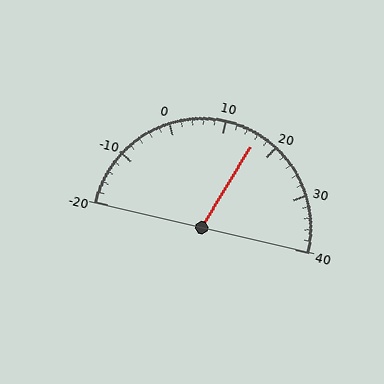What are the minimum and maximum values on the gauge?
The gauge ranges from -20 to 40.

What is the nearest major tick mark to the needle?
The nearest major tick mark is 20.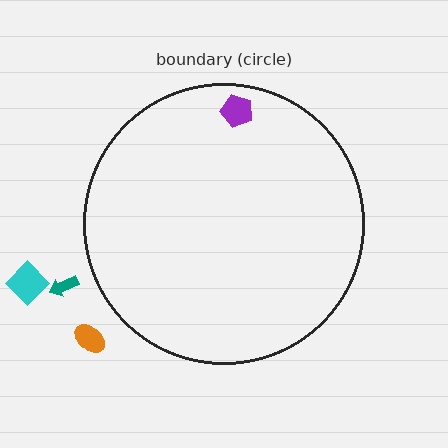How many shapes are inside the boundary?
1 inside, 3 outside.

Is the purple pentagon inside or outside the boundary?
Inside.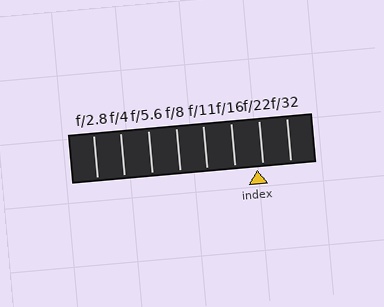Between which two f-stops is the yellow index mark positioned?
The index mark is between f/16 and f/22.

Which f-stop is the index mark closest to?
The index mark is closest to f/22.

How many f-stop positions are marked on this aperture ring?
There are 8 f-stop positions marked.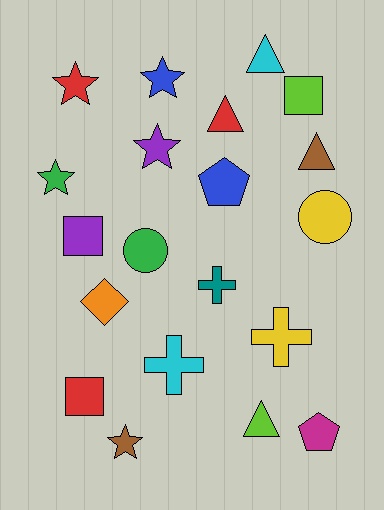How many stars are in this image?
There are 5 stars.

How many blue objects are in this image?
There are 2 blue objects.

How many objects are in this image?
There are 20 objects.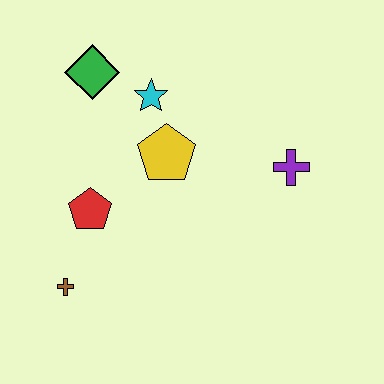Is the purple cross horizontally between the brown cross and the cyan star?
No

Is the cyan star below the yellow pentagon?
No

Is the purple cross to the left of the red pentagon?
No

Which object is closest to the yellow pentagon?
The cyan star is closest to the yellow pentagon.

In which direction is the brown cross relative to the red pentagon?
The brown cross is below the red pentagon.